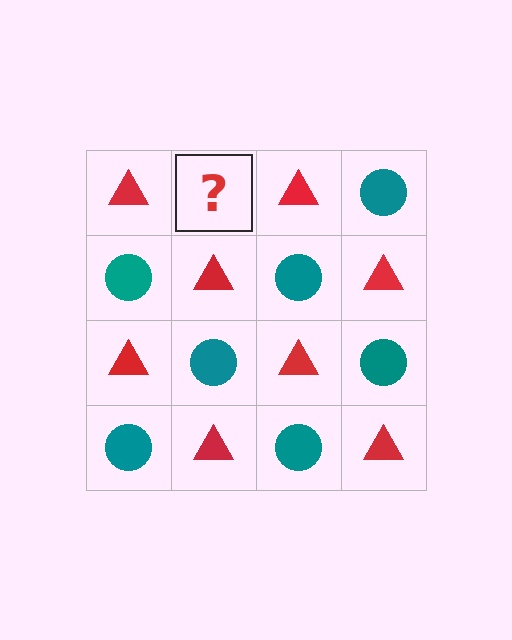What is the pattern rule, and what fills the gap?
The rule is that it alternates red triangle and teal circle in a checkerboard pattern. The gap should be filled with a teal circle.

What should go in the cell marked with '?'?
The missing cell should contain a teal circle.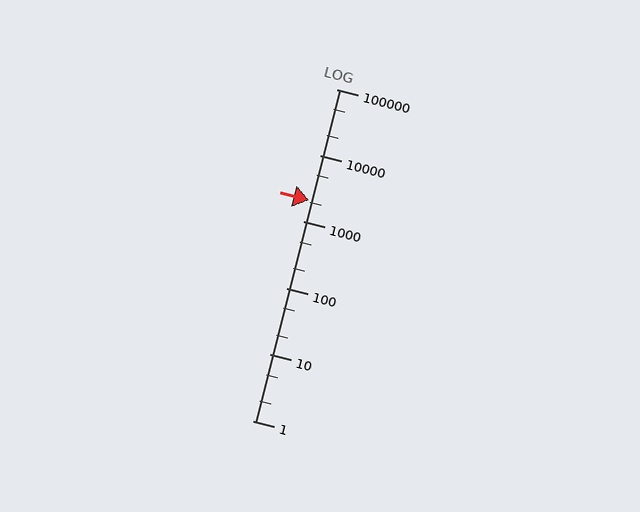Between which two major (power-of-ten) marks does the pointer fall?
The pointer is between 1000 and 10000.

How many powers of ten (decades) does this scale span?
The scale spans 5 decades, from 1 to 100000.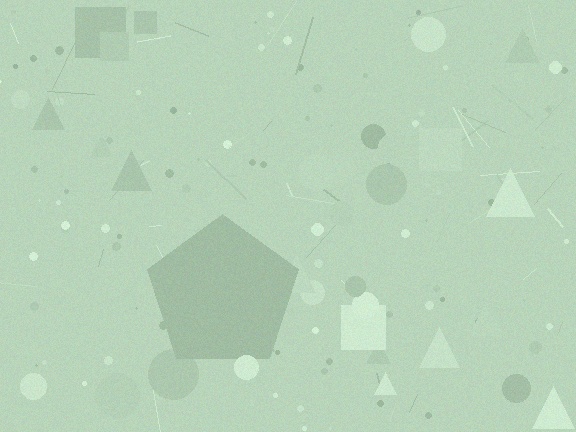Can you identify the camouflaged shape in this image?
The camouflaged shape is a pentagon.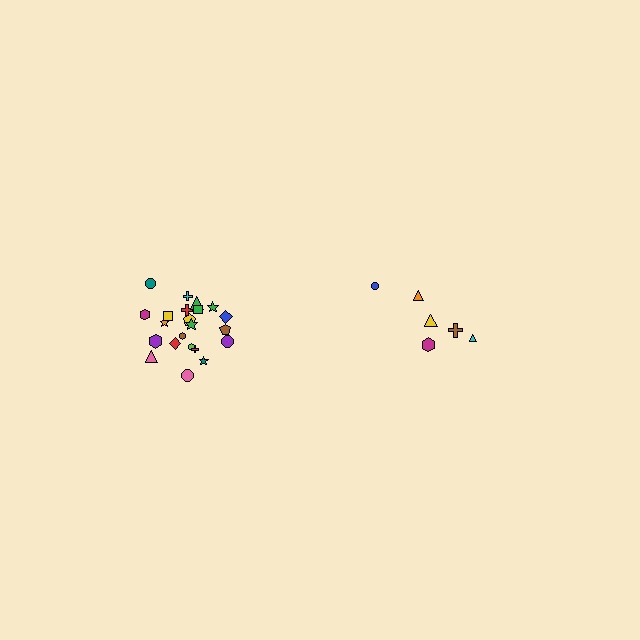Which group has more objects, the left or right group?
The left group.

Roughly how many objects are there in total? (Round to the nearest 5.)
Roughly 30 objects in total.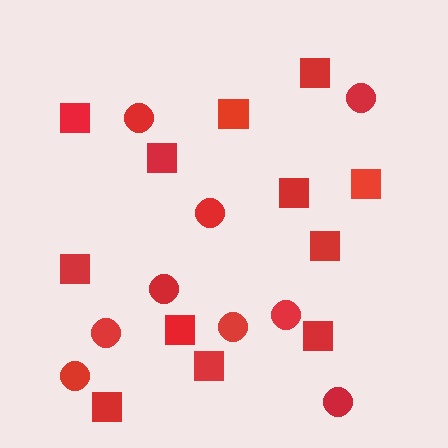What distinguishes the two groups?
There are 2 groups: one group of squares (12) and one group of circles (9).